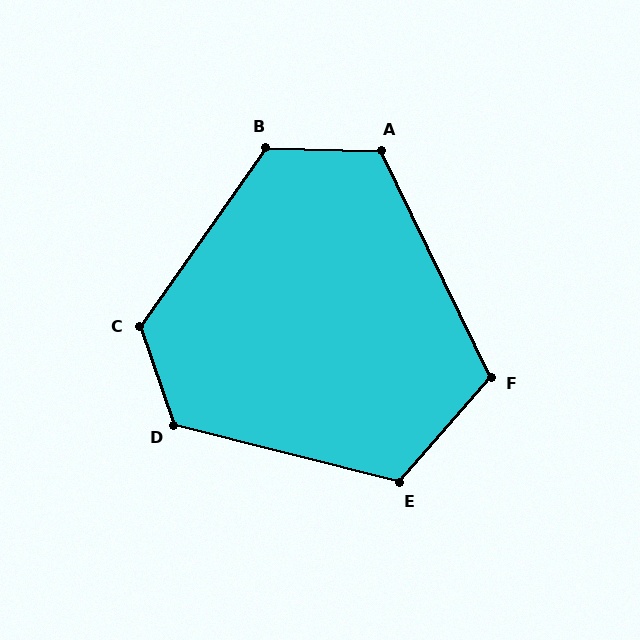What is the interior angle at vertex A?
Approximately 117 degrees (obtuse).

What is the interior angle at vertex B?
Approximately 124 degrees (obtuse).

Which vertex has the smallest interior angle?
F, at approximately 113 degrees.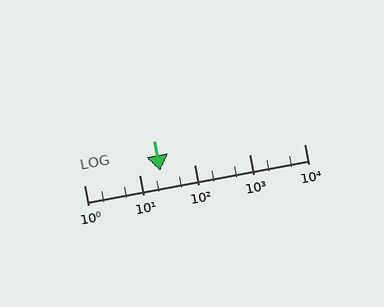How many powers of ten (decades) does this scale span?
The scale spans 4 decades, from 1 to 10000.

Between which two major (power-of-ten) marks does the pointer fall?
The pointer is between 10 and 100.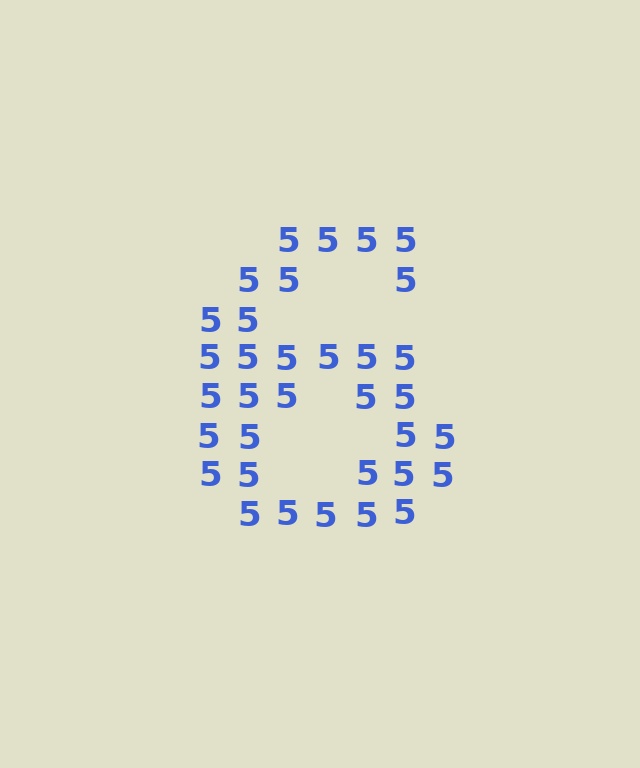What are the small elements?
The small elements are digit 5's.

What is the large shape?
The large shape is the digit 6.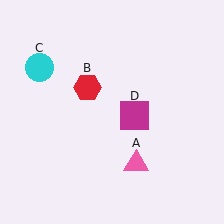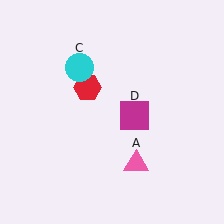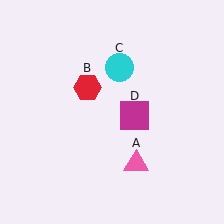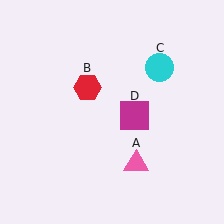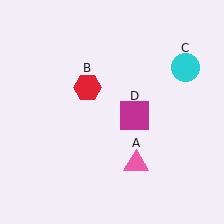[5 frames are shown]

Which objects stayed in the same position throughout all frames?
Pink triangle (object A) and red hexagon (object B) and magenta square (object D) remained stationary.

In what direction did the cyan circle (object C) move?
The cyan circle (object C) moved right.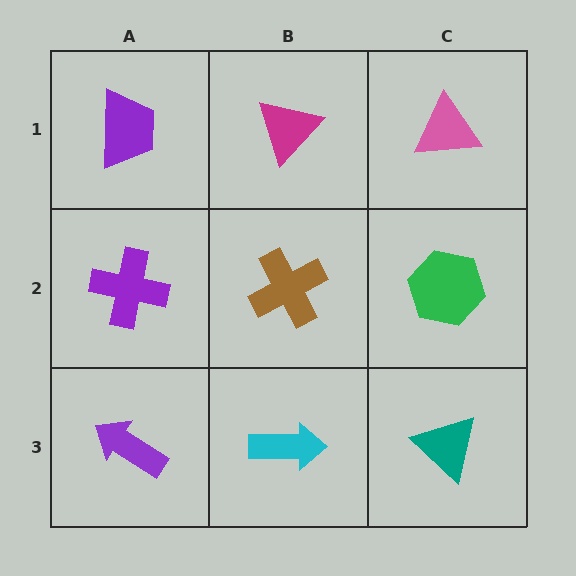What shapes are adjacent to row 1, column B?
A brown cross (row 2, column B), a purple trapezoid (row 1, column A), a pink triangle (row 1, column C).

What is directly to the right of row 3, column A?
A cyan arrow.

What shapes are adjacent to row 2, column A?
A purple trapezoid (row 1, column A), a purple arrow (row 3, column A), a brown cross (row 2, column B).